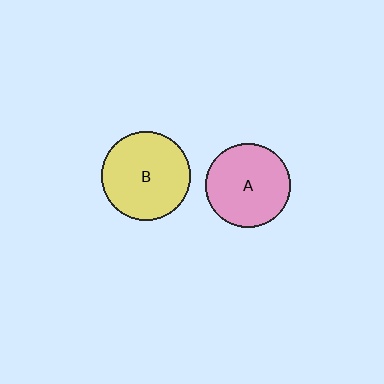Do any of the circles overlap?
No, none of the circles overlap.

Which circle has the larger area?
Circle B (yellow).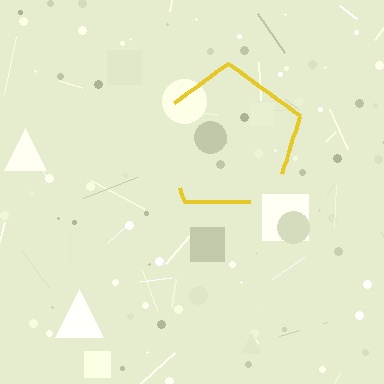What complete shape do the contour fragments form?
The contour fragments form a pentagon.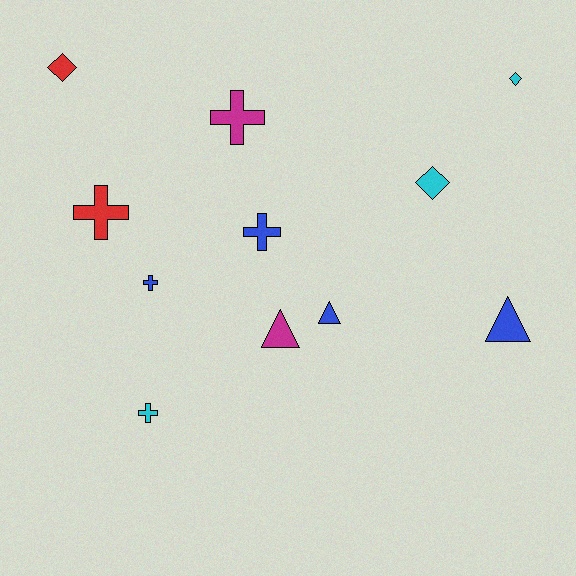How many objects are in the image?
There are 11 objects.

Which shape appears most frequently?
Cross, with 5 objects.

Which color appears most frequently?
Blue, with 4 objects.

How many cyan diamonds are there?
There are 2 cyan diamonds.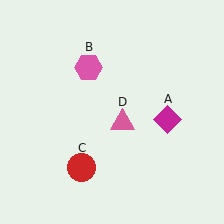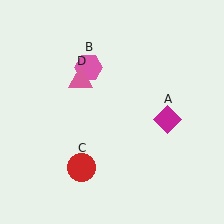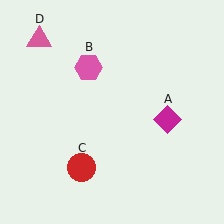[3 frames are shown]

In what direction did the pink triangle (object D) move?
The pink triangle (object D) moved up and to the left.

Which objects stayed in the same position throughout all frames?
Magenta diamond (object A) and pink hexagon (object B) and red circle (object C) remained stationary.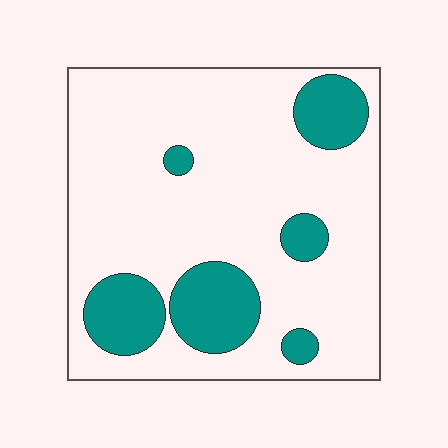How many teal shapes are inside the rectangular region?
6.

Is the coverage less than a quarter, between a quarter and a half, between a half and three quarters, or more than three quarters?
Less than a quarter.